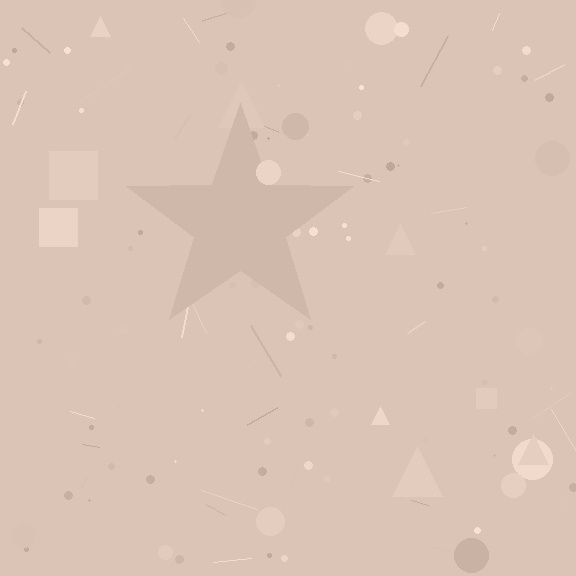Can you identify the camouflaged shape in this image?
The camouflaged shape is a star.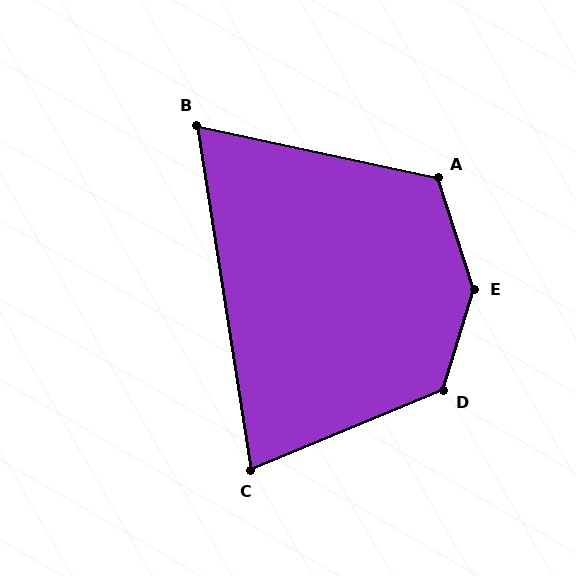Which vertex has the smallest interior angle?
B, at approximately 69 degrees.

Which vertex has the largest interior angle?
E, at approximately 145 degrees.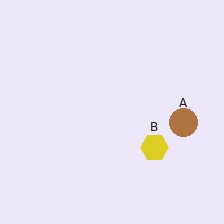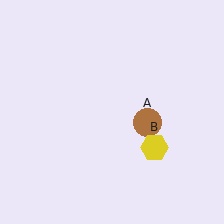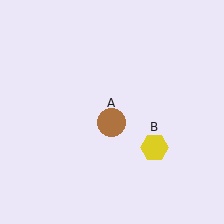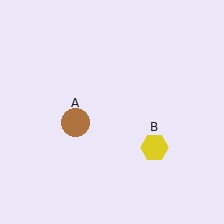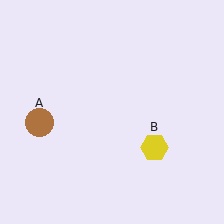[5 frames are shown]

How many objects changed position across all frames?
1 object changed position: brown circle (object A).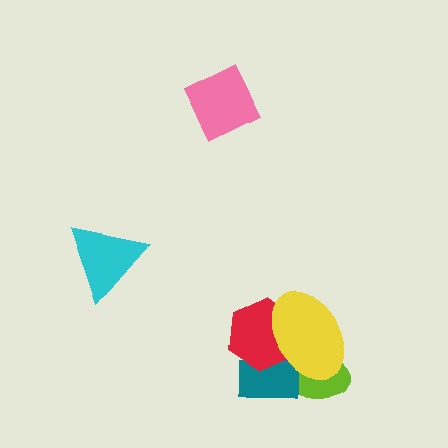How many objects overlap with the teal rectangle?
4 objects overlap with the teal rectangle.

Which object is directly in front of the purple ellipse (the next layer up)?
The lime ellipse is directly in front of the purple ellipse.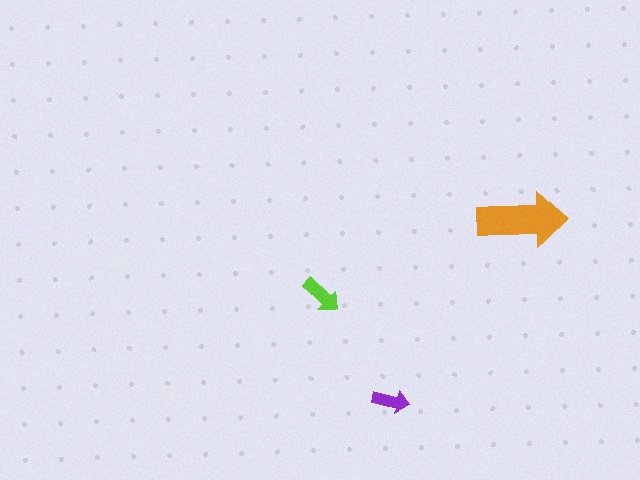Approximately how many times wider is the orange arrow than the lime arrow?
About 2 times wider.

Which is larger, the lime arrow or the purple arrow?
The lime one.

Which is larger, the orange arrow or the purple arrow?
The orange one.